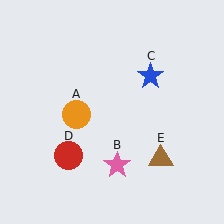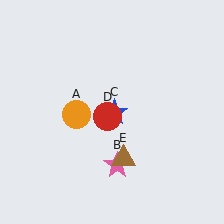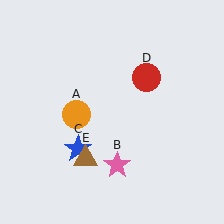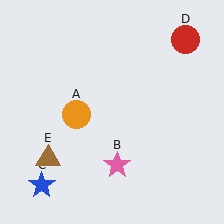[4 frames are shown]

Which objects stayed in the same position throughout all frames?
Orange circle (object A) and pink star (object B) remained stationary.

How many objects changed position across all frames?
3 objects changed position: blue star (object C), red circle (object D), brown triangle (object E).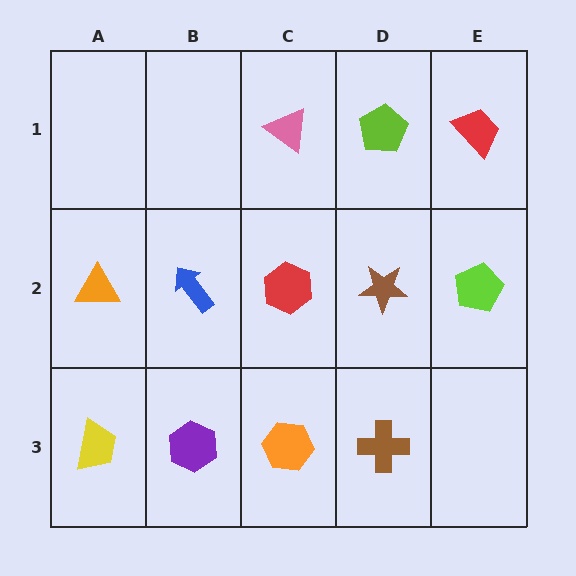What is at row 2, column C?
A red hexagon.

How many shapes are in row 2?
5 shapes.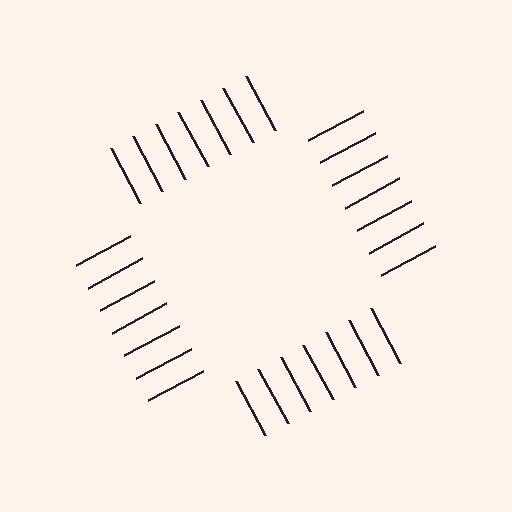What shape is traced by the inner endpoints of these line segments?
An illusory square — the line segments terminate on its edges but no continuous stroke is drawn.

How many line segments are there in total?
28 — 7 along each of the 4 edges.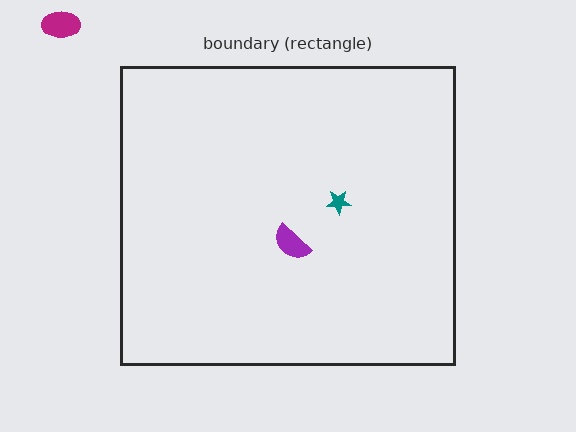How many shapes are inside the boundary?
2 inside, 1 outside.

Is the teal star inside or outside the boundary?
Inside.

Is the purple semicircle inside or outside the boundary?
Inside.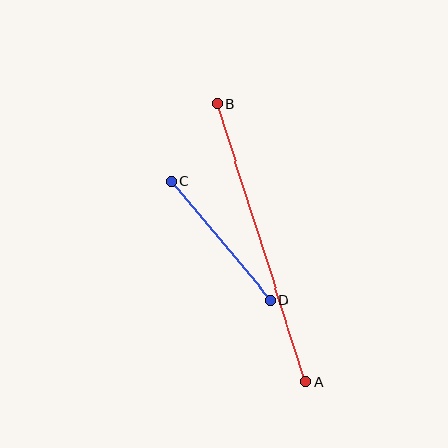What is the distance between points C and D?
The distance is approximately 155 pixels.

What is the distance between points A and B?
The distance is approximately 292 pixels.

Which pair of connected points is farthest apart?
Points A and B are farthest apart.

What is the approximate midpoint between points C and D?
The midpoint is at approximately (221, 241) pixels.